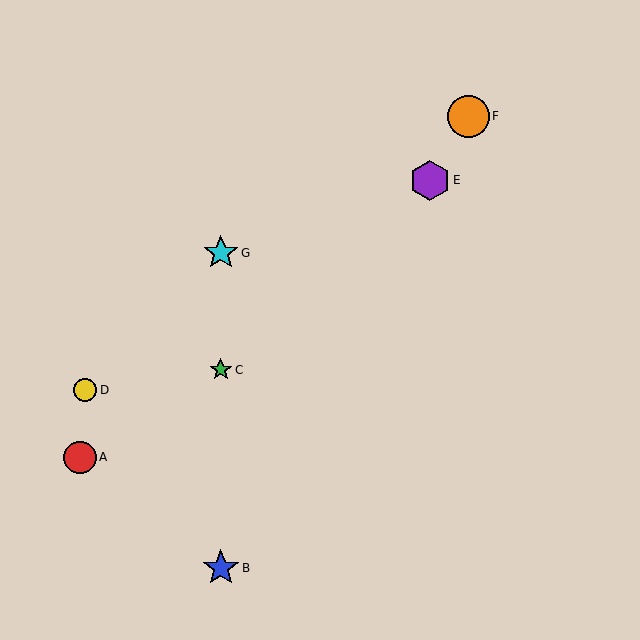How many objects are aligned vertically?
3 objects (B, C, G) are aligned vertically.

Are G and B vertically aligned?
Yes, both are at x≈221.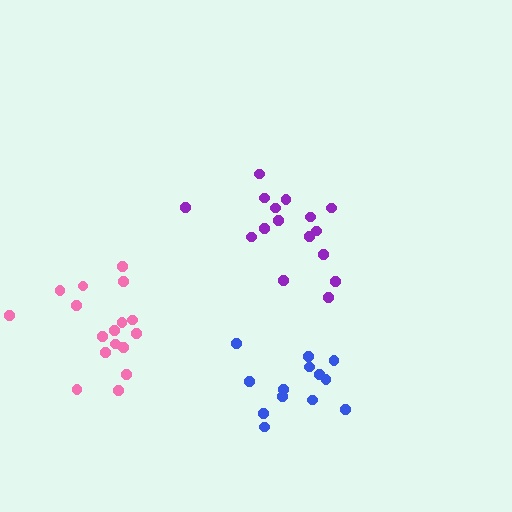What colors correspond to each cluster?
The clusters are colored: purple, blue, pink.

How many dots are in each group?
Group 1: 16 dots, Group 2: 13 dots, Group 3: 17 dots (46 total).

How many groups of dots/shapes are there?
There are 3 groups.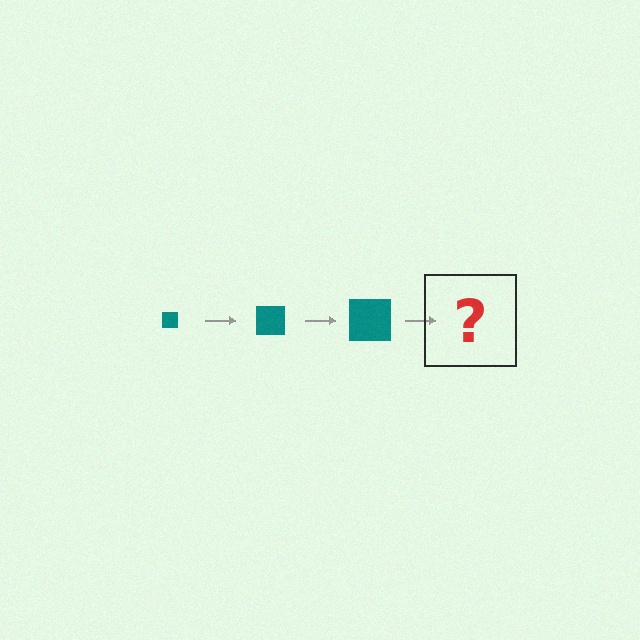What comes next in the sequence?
The next element should be a teal square, larger than the previous one.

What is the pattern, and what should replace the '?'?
The pattern is that the square gets progressively larger each step. The '?' should be a teal square, larger than the previous one.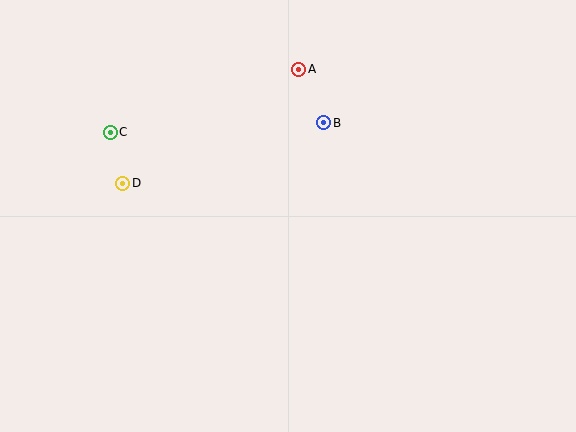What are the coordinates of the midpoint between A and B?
The midpoint between A and B is at (311, 96).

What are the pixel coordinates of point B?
Point B is at (324, 123).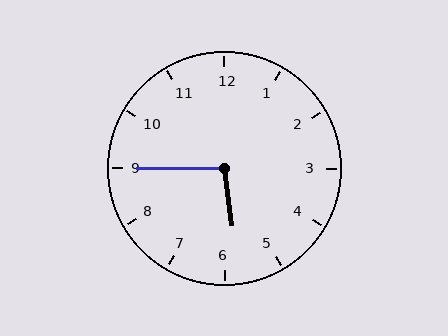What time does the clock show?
5:45.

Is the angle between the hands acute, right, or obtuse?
It is obtuse.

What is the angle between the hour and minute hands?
Approximately 98 degrees.